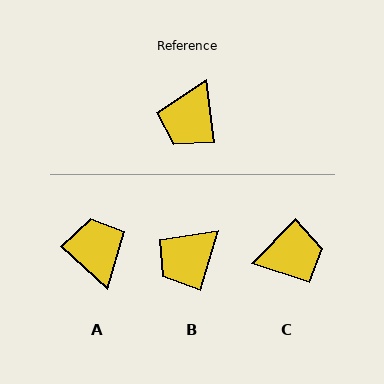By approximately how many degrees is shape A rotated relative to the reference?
Approximately 140 degrees clockwise.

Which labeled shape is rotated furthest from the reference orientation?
A, about 140 degrees away.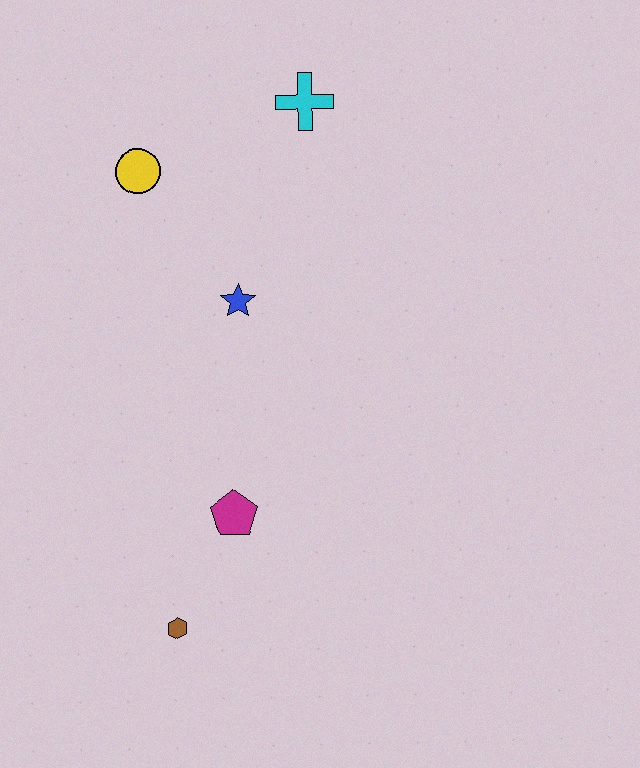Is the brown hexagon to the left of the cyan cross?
Yes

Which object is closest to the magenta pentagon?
The brown hexagon is closest to the magenta pentagon.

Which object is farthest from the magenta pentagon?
The cyan cross is farthest from the magenta pentagon.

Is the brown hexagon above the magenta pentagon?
No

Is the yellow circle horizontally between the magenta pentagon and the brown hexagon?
No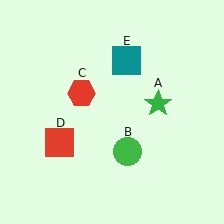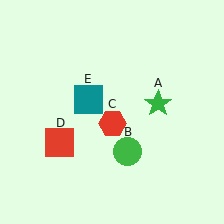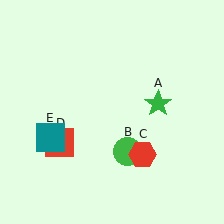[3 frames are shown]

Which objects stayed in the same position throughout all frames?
Green star (object A) and green circle (object B) and red square (object D) remained stationary.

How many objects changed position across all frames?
2 objects changed position: red hexagon (object C), teal square (object E).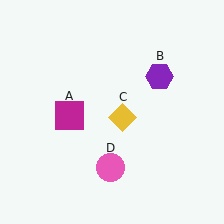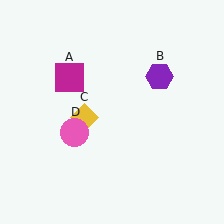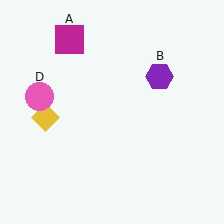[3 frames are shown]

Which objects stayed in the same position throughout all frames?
Purple hexagon (object B) remained stationary.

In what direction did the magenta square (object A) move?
The magenta square (object A) moved up.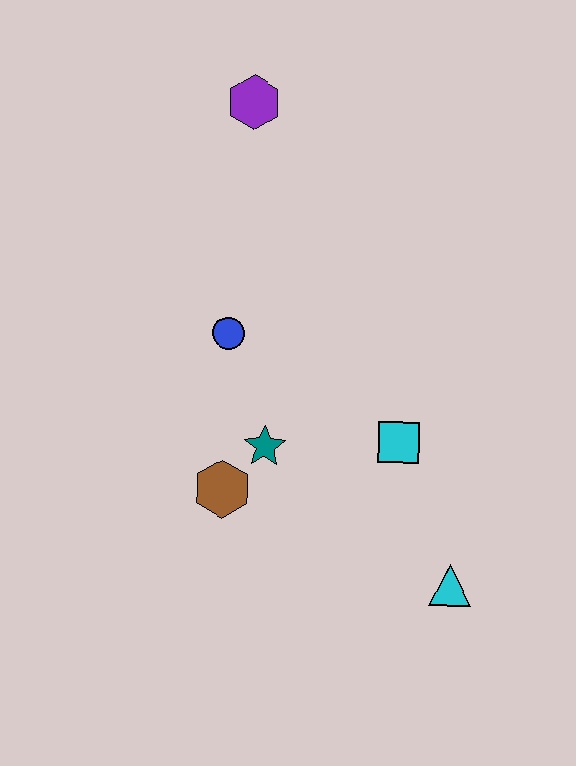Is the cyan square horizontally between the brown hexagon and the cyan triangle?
Yes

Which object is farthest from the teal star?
The purple hexagon is farthest from the teal star.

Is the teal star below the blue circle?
Yes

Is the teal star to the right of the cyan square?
No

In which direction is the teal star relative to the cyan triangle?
The teal star is to the left of the cyan triangle.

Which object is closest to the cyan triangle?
The cyan square is closest to the cyan triangle.